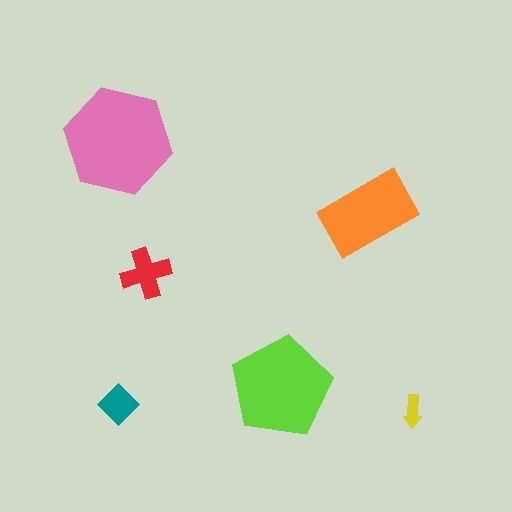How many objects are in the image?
There are 6 objects in the image.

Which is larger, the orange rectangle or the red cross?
The orange rectangle.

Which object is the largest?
The pink hexagon.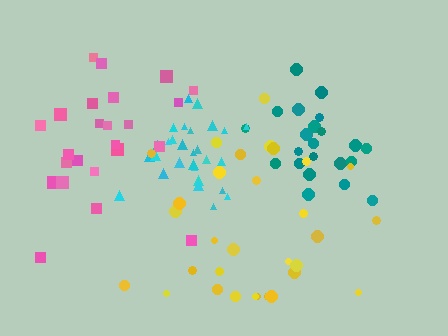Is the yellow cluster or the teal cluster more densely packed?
Teal.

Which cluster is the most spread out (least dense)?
Yellow.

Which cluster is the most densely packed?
Cyan.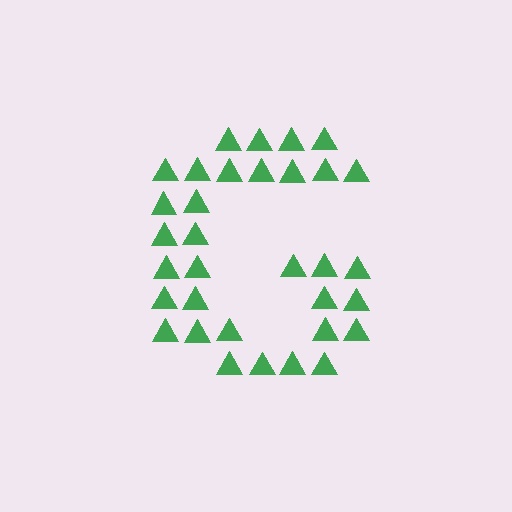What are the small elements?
The small elements are triangles.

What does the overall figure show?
The overall figure shows the letter G.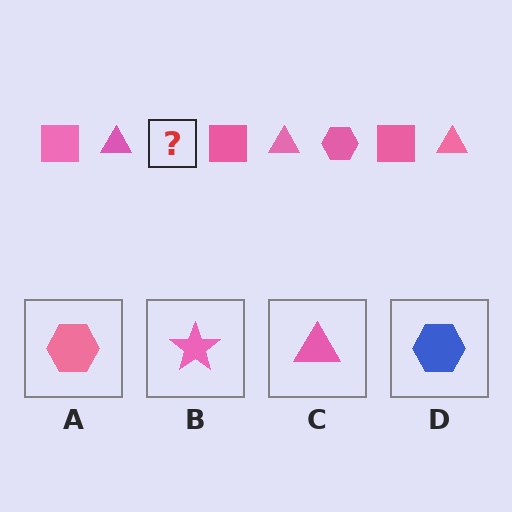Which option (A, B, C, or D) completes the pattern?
A.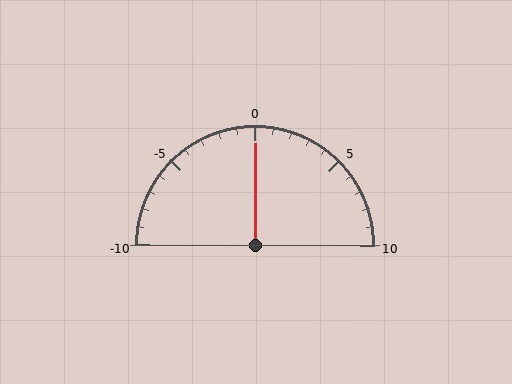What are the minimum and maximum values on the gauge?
The gauge ranges from -10 to 10.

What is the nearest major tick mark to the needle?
The nearest major tick mark is 0.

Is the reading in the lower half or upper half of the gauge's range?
The reading is in the upper half of the range (-10 to 10).